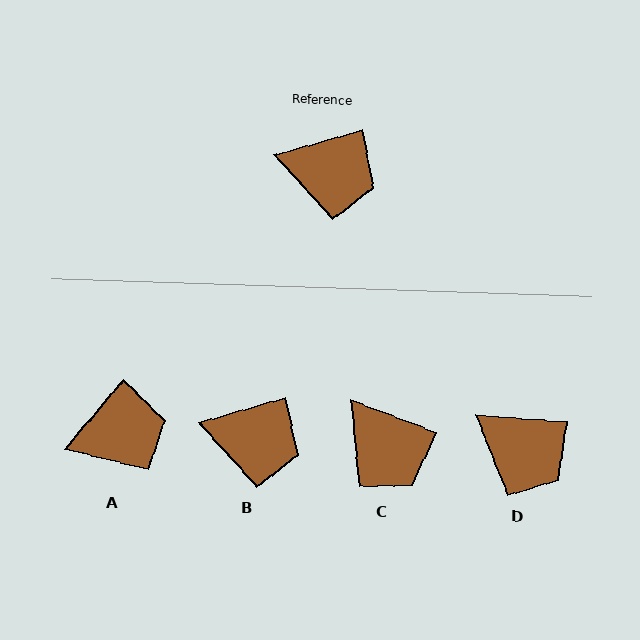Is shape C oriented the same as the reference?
No, it is off by about 36 degrees.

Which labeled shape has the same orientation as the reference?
B.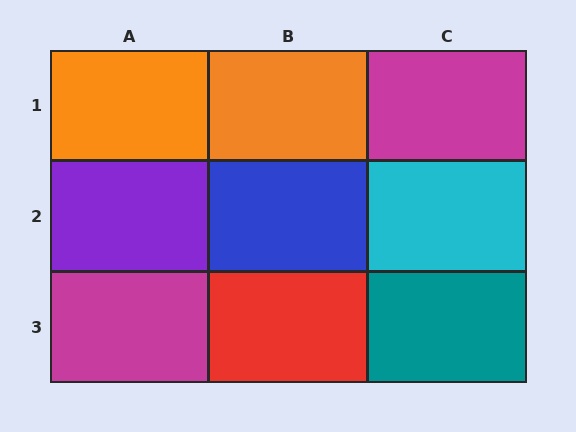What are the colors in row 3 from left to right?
Magenta, red, teal.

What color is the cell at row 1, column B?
Orange.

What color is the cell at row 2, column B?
Blue.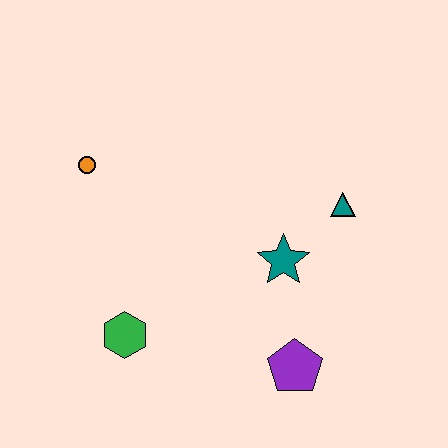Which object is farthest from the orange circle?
The purple pentagon is farthest from the orange circle.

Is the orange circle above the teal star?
Yes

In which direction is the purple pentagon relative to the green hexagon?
The purple pentagon is to the right of the green hexagon.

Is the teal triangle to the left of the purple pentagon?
No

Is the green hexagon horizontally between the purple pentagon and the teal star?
No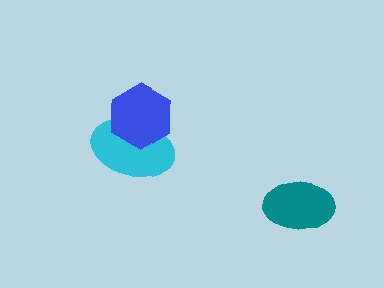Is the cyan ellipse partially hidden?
Yes, it is partially covered by another shape.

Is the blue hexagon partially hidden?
No, no other shape covers it.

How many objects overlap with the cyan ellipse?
1 object overlaps with the cyan ellipse.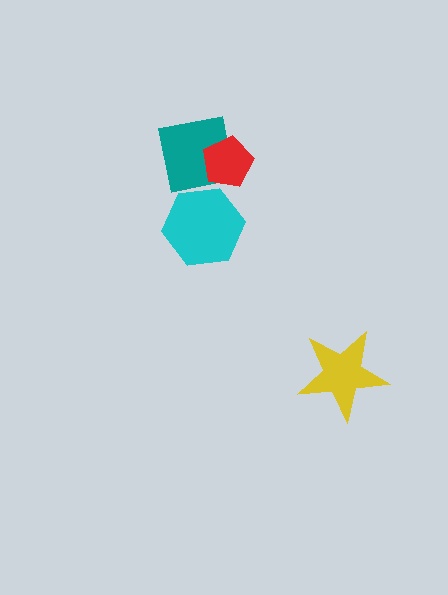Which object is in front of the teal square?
The red pentagon is in front of the teal square.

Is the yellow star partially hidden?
No, no other shape covers it.